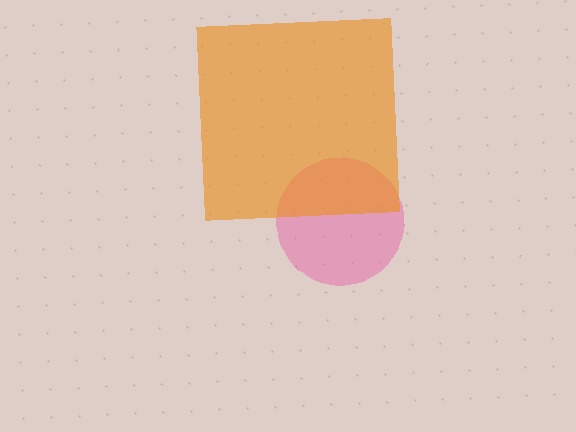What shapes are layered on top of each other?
The layered shapes are: a pink circle, an orange square.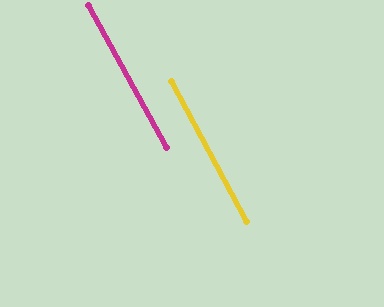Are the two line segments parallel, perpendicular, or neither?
Parallel — their directions differ by only 0.7°.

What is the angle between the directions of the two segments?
Approximately 1 degree.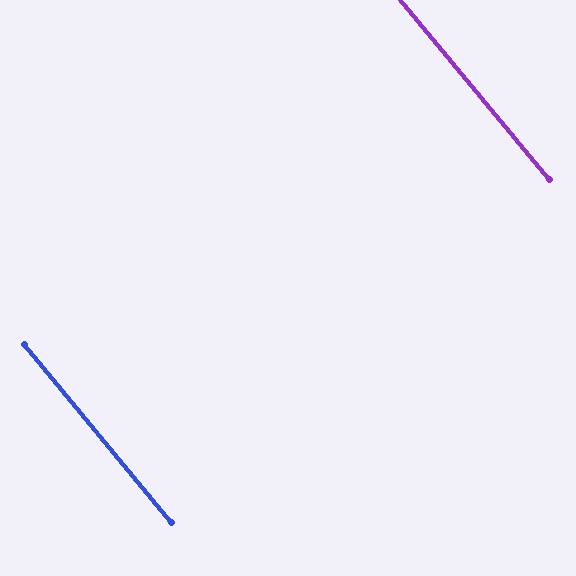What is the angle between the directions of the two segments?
Approximately 0 degrees.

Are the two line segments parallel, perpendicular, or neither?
Parallel — their directions differ by only 0.1°.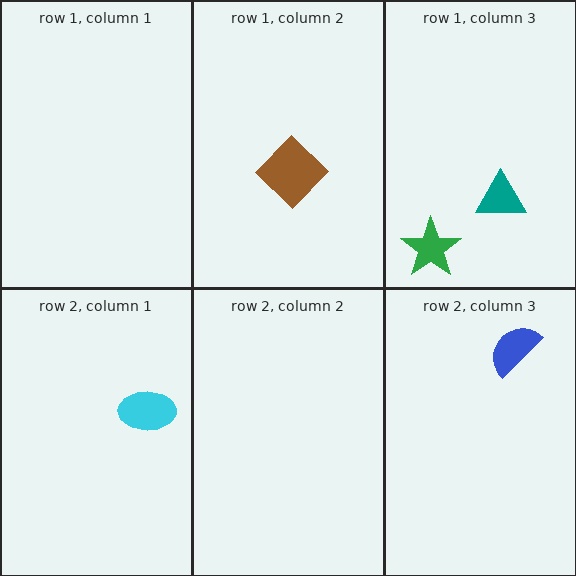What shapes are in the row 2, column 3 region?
The blue semicircle.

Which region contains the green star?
The row 1, column 3 region.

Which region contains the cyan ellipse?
The row 2, column 1 region.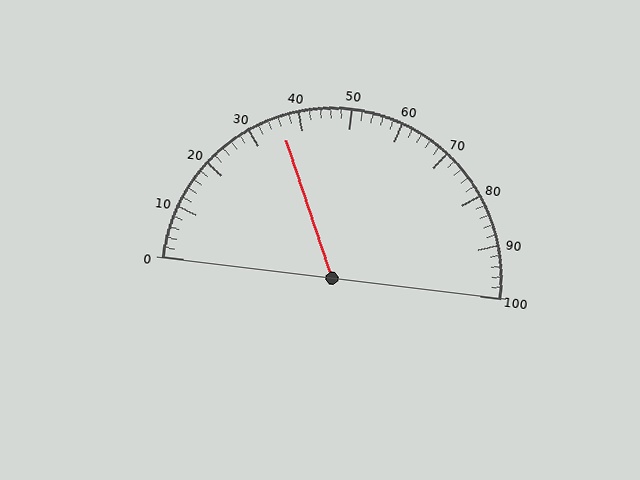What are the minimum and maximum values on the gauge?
The gauge ranges from 0 to 100.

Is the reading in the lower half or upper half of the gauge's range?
The reading is in the lower half of the range (0 to 100).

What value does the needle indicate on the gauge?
The needle indicates approximately 36.